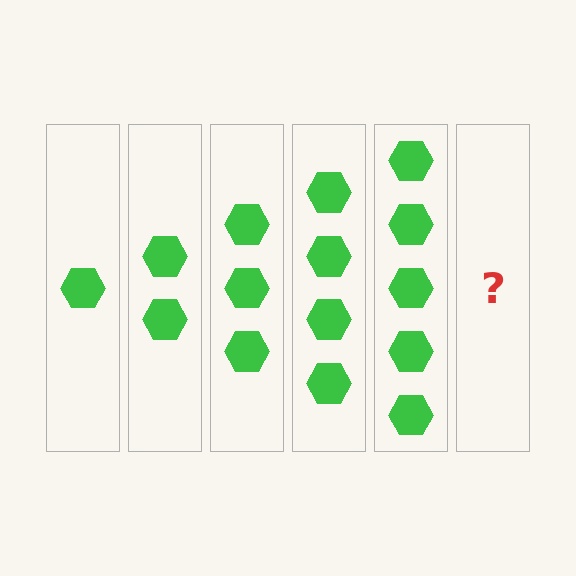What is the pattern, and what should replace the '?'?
The pattern is that each step adds one more hexagon. The '?' should be 6 hexagons.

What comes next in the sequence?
The next element should be 6 hexagons.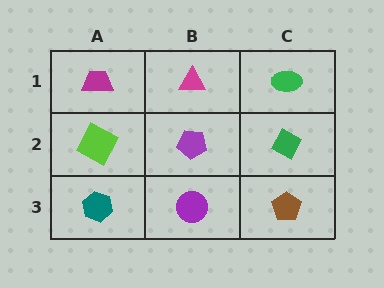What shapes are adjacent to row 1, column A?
A lime square (row 2, column A), a magenta triangle (row 1, column B).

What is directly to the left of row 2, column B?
A lime square.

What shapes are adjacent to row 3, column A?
A lime square (row 2, column A), a purple circle (row 3, column B).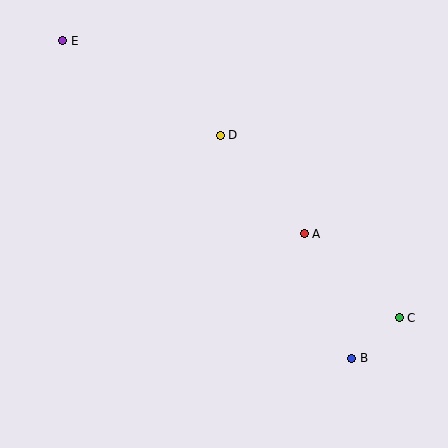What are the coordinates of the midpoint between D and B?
The midpoint between D and B is at (286, 247).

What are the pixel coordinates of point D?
Point D is at (220, 135).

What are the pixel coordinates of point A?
Point A is at (304, 234).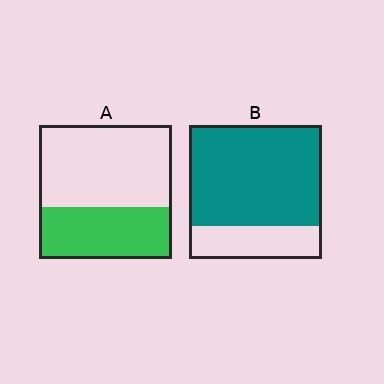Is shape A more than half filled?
No.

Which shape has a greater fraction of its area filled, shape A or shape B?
Shape B.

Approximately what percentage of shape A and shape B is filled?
A is approximately 40% and B is approximately 75%.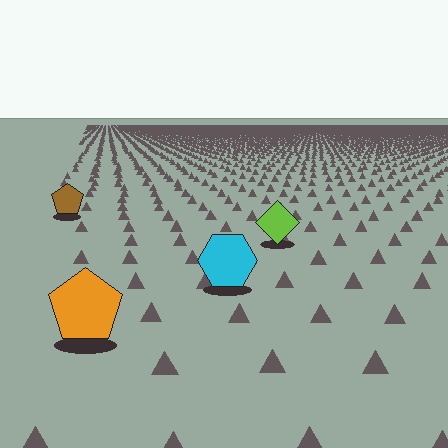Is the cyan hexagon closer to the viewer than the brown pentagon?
Yes. The cyan hexagon is closer — you can tell from the texture gradient: the ground texture is coarser near it.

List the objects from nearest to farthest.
From nearest to farthest: the orange pentagon, the cyan hexagon, the lime diamond, the brown pentagon.